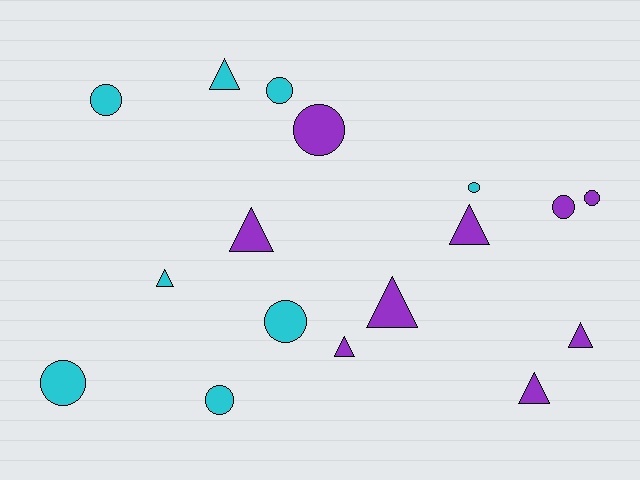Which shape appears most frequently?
Circle, with 9 objects.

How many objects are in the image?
There are 17 objects.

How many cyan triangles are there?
There are 2 cyan triangles.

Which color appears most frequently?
Purple, with 9 objects.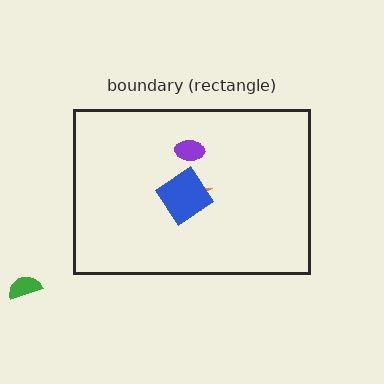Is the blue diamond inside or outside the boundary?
Inside.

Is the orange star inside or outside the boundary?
Inside.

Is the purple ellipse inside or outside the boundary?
Inside.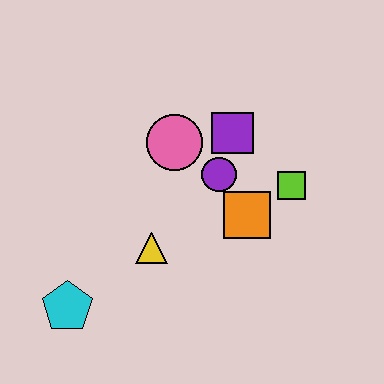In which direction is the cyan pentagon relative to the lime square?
The cyan pentagon is to the left of the lime square.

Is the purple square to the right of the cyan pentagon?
Yes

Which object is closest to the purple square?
The purple circle is closest to the purple square.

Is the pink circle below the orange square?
No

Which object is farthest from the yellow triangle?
The lime square is farthest from the yellow triangle.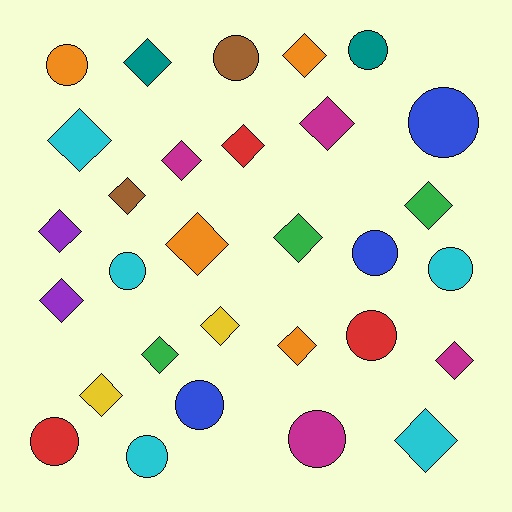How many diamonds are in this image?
There are 18 diamonds.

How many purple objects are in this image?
There are 2 purple objects.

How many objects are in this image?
There are 30 objects.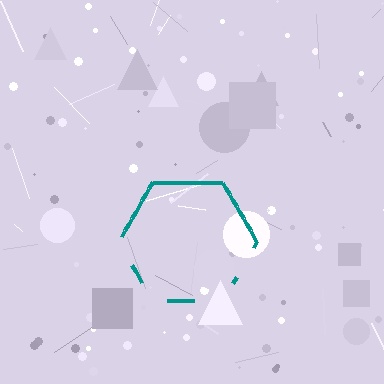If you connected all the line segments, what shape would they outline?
They would outline a hexagon.